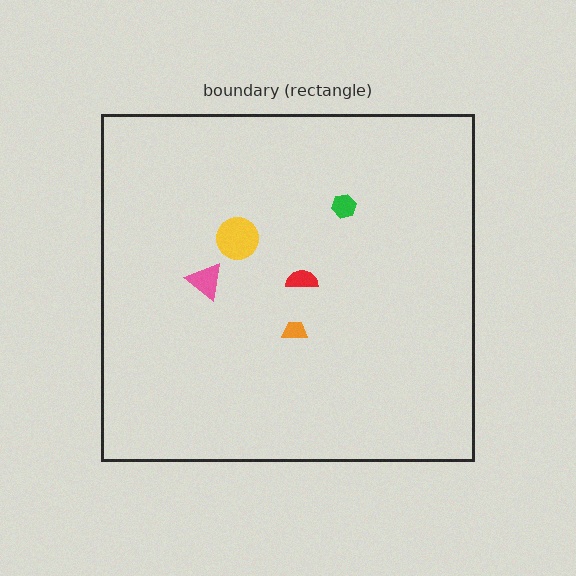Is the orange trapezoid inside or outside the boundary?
Inside.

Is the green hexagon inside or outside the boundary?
Inside.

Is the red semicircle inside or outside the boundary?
Inside.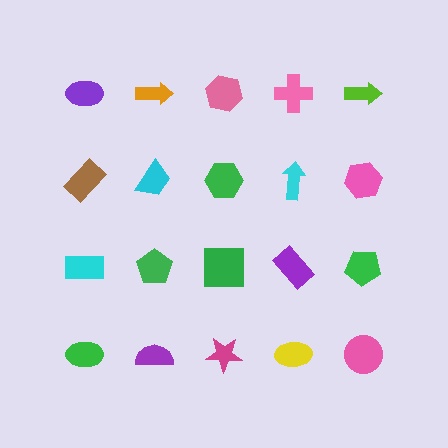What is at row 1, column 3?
A pink hexagon.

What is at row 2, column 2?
A cyan trapezoid.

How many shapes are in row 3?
5 shapes.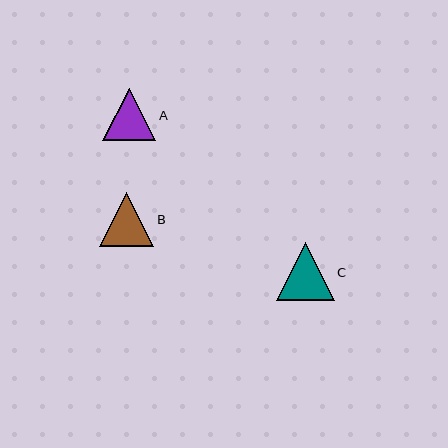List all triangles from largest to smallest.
From largest to smallest: C, B, A.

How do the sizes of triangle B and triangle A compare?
Triangle B and triangle A are approximately the same size.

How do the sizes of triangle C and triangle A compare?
Triangle C and triangle A are approximately the same size.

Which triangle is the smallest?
Triangle A is the smallest with a size of approximately 53 pixels.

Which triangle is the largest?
Triangle C is the largest with a size of approximately 58 pixels.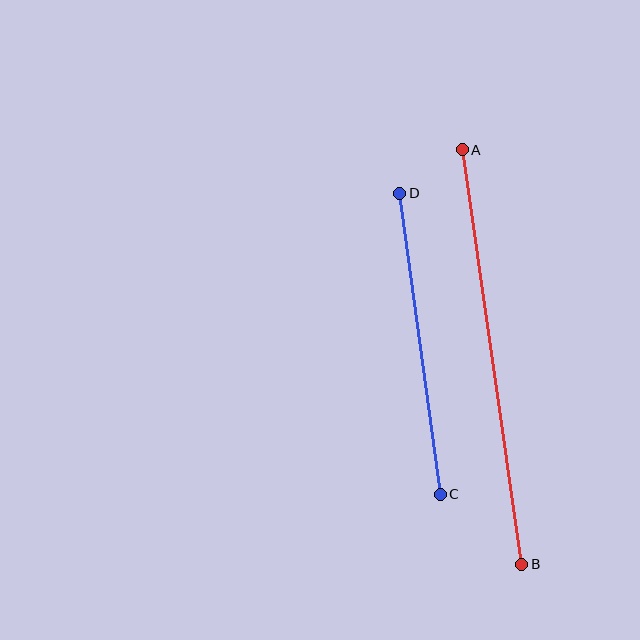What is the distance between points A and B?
The distance is approximately 418 pixels.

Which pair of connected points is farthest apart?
Points A and B are farthest apart.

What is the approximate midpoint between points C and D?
The midpoint is at approximately (420, 344) pixels.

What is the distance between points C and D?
The distance is approximately 303 pixels.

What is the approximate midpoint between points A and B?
The midpoint is at approximately (492, 357) pixels.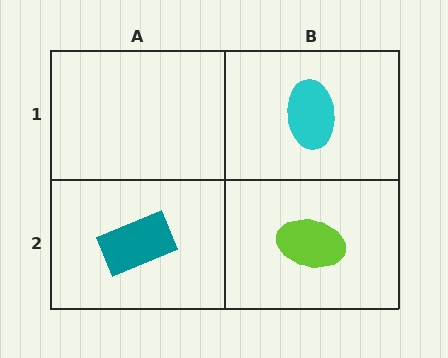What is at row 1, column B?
A cyan ellipse.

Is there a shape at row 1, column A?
No, that cell is empty.